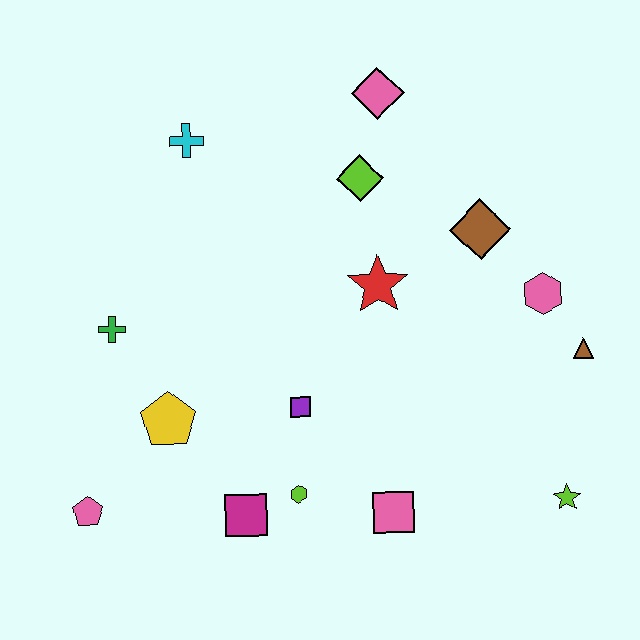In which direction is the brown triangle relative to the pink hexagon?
The brown triangle is below the pink hexagon.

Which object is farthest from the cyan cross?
The lime star is farthest from the cyan cross.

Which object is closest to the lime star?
The brown triangle is closest to the lime star.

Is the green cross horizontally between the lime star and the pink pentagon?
Yes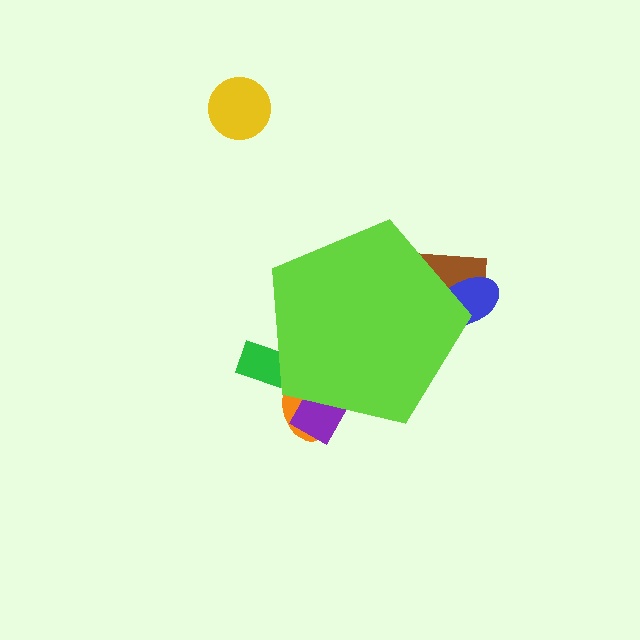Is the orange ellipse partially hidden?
Yes, the orange ellipse is partially hidden behind the lime pentagon.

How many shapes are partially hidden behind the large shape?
5 shapes are partially hidden.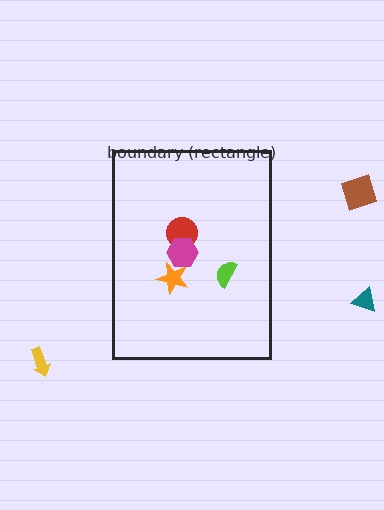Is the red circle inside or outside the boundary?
Inside.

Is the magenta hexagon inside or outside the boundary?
Inside.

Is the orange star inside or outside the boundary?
Inside.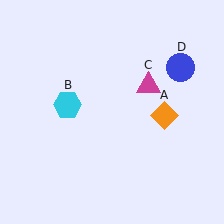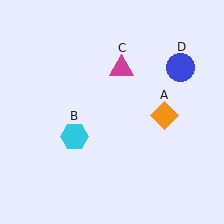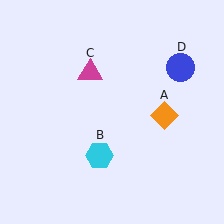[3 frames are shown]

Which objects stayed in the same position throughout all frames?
Orange diamond (object A) and blue circle (object D) remained stationary.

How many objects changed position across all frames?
2 objects changed position: cyan hexagon (object B), magenta triangle (object C).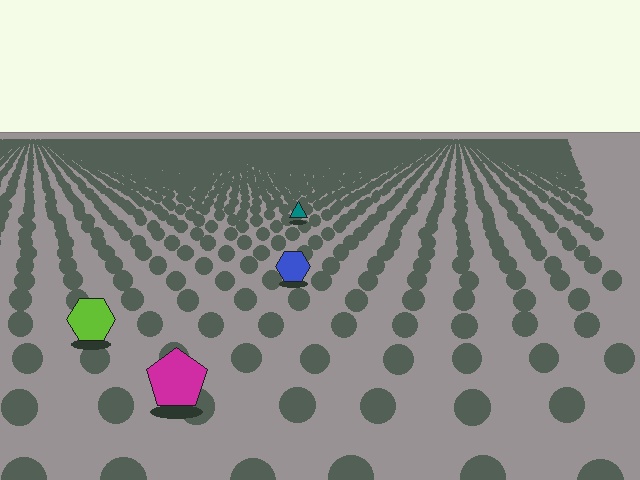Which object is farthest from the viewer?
The teal triangle is farthest from the viewer. It appears smaller and the ground texture around it is denser.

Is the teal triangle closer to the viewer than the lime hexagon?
No. The lime hexagon is closer — you can tell from the texture gradient: the ground texture is coarser near it.